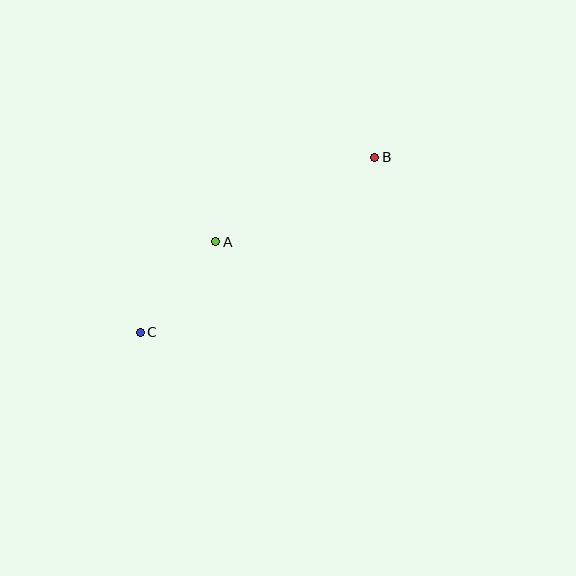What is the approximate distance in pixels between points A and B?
The distance between A and B is approximately 180 pixels.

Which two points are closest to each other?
Points A and C are closest to each other.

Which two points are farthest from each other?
Points B and C are farthest from each other.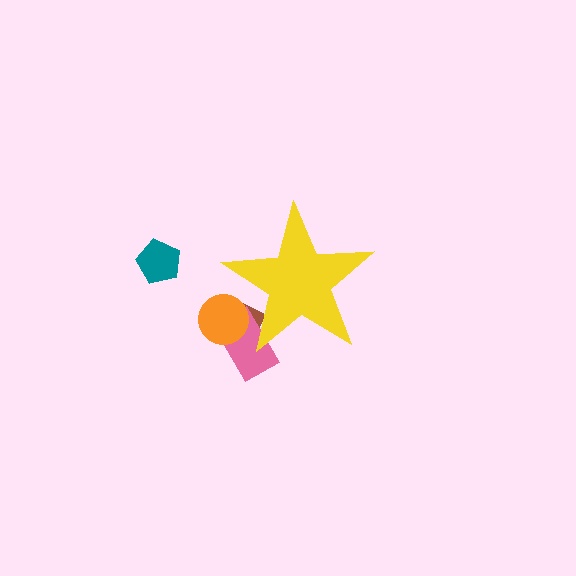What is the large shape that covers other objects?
A yellow star.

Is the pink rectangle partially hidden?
Yes, the pink rectangle is partially hidden behind the yellow star.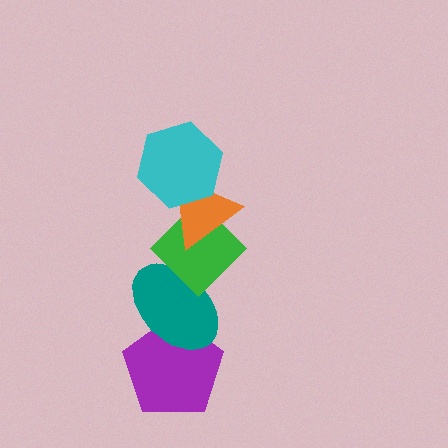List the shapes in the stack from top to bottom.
From top to bottom: the cyan hexagon, the orange triangle, the green diamond, the teal ellipse, the purple pentagon.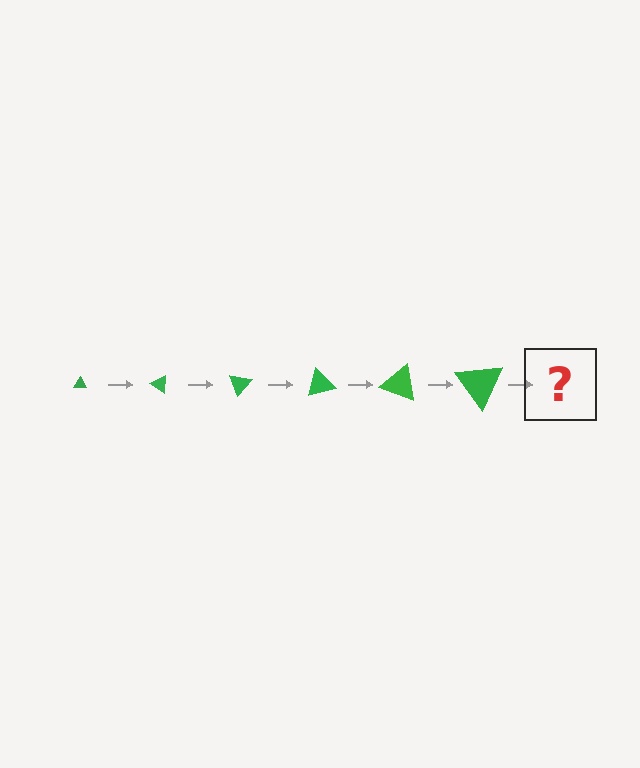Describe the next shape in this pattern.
It should be a triangle, larger than the previous one and rotated 210 degrees from the start.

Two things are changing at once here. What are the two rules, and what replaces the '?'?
The two rules are that the triangle grows larger each step and it rotates 35 degrees each step. The '?' should be a triangle, larger than the previous one and rotated 210 degrees from the start.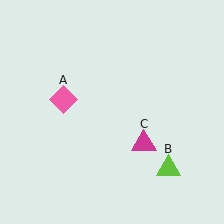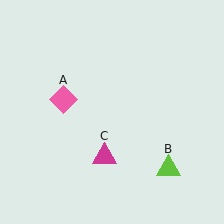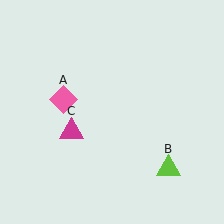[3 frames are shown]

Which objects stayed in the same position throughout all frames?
Pink diamond (object A) and lime triangle (object B) remained stationary.